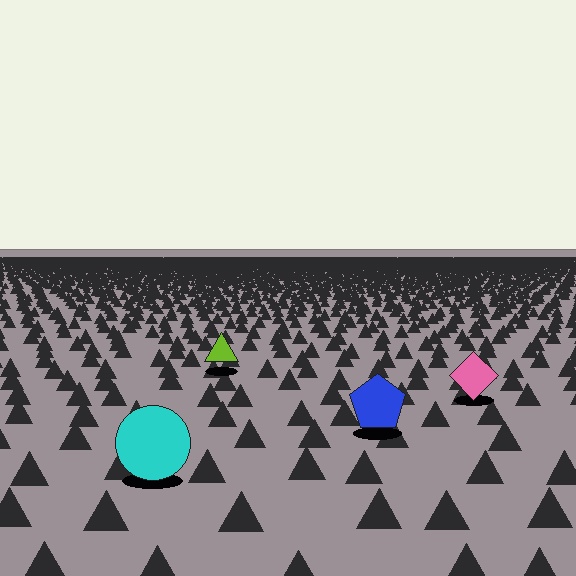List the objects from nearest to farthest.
From nearest to farthest: the cyan circle, the blue pentagon, the pink diamond, the lime triangle.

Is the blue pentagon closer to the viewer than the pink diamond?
Yes. The blue pentagon is closer — you can tell from the texture gradient: the ground texture is coarser near it.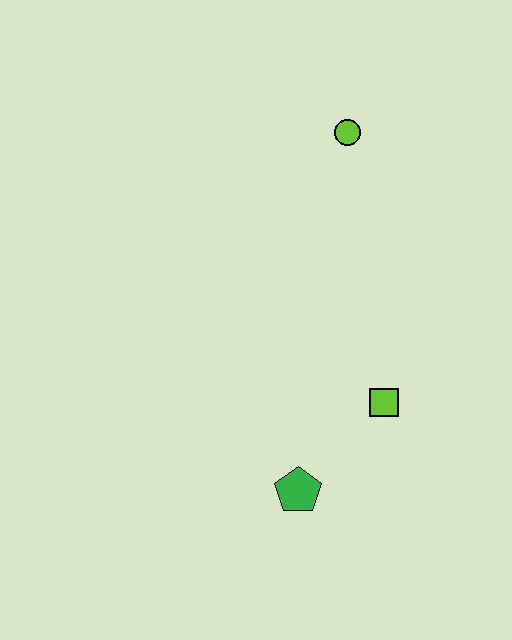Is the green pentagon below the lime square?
Yes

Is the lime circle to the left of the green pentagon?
No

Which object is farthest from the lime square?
The lime circle is farthest from the lime square.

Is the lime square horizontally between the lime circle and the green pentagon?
No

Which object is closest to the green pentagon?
The lime square is closest to the green pentagon.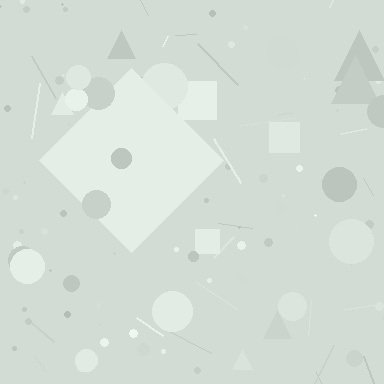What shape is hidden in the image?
A diamond is hidden in the image.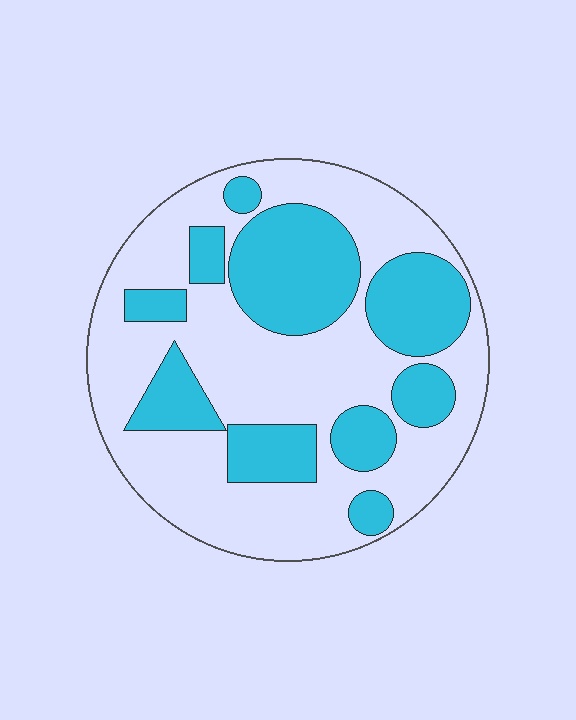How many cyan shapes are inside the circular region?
10.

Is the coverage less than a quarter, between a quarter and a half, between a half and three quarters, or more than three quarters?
Between a quarter and a half.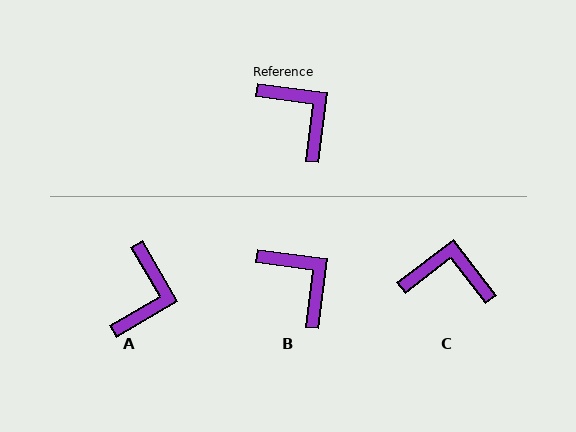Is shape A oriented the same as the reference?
No, it is off by about 52 degrees.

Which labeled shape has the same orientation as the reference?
B.